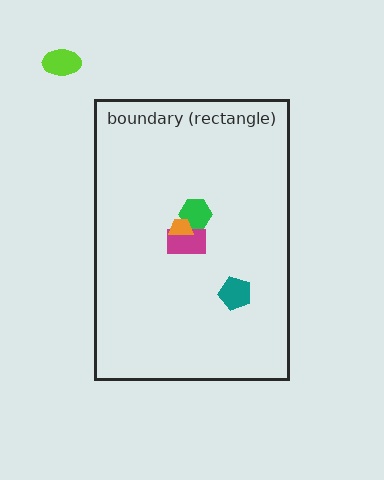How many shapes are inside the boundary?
4 inside, 1 outside.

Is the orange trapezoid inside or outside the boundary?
Inside.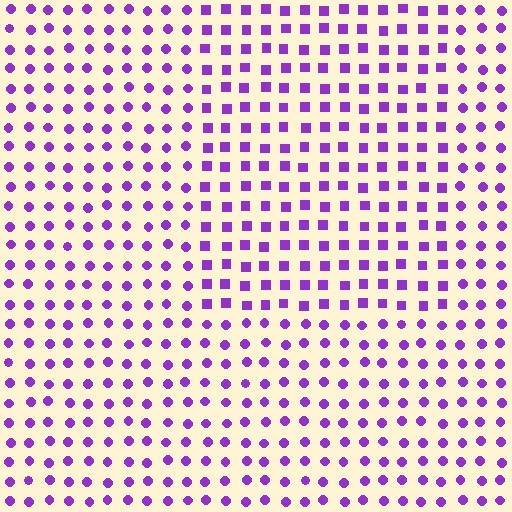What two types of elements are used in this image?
The image uses squares inside the rectangle region and circles outside it.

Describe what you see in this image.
The image is filled with small purple elements arranged in a uniform grid. A rectangle-shaped region contains squares, while the surrounding area contains circles. The boundary is defined purely by the change in element shape.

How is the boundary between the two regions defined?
The boundary is defined by a change in element shape: squares inside vs. circles outside. All elements share the same color and spacing.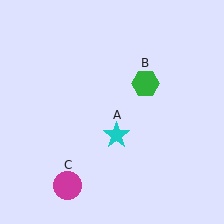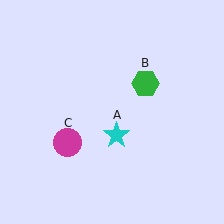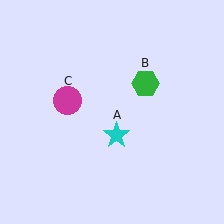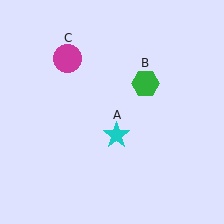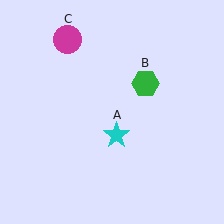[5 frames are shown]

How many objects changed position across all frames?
1 object changed position: magenta circle (object C).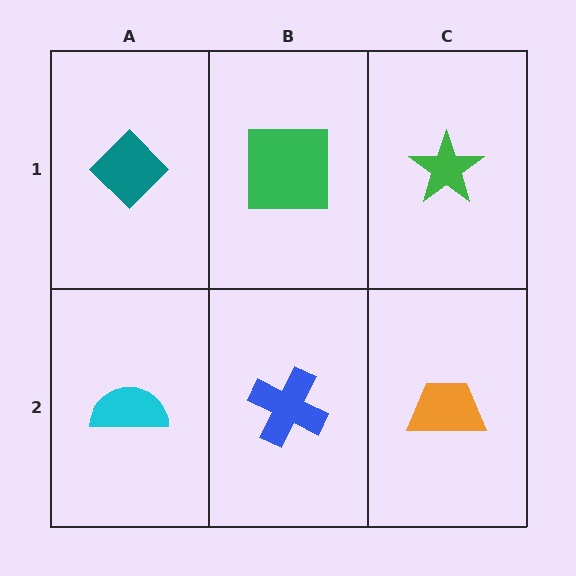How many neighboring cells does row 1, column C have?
2.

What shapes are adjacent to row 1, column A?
A cyan semicircle (row 2, column A), a green square (row 1, column B).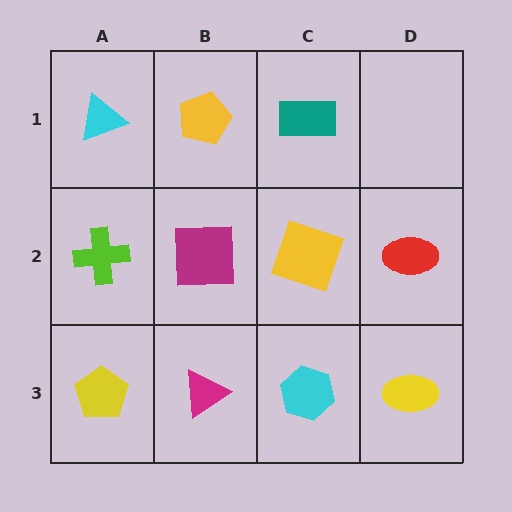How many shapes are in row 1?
3 shapes.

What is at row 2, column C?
A yellow square.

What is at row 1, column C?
A teal rectangle.